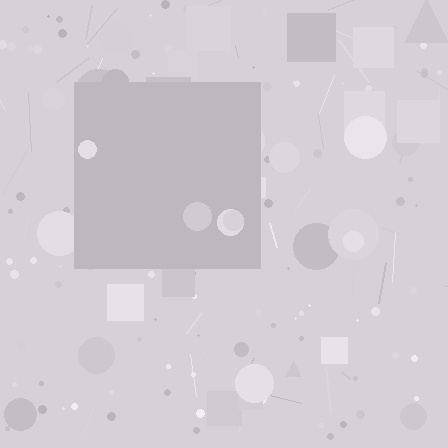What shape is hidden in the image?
A square is hidden in the image.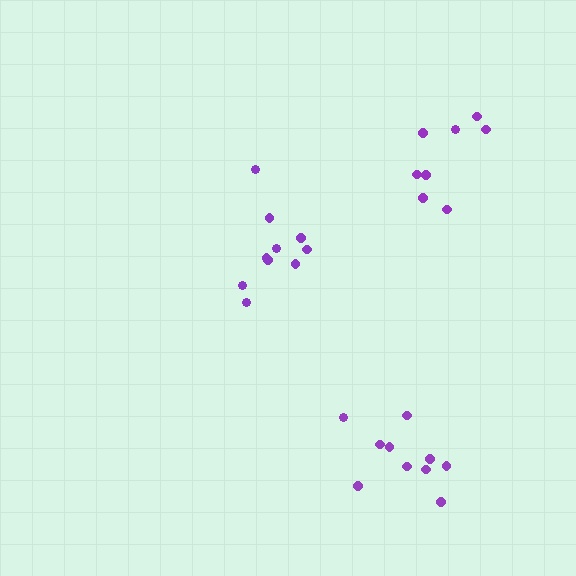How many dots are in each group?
Group 1: 8 dots, Group 2: 10 dots, Group 3: 10 dots (28 total).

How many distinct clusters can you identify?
There are 3 distinct clusters.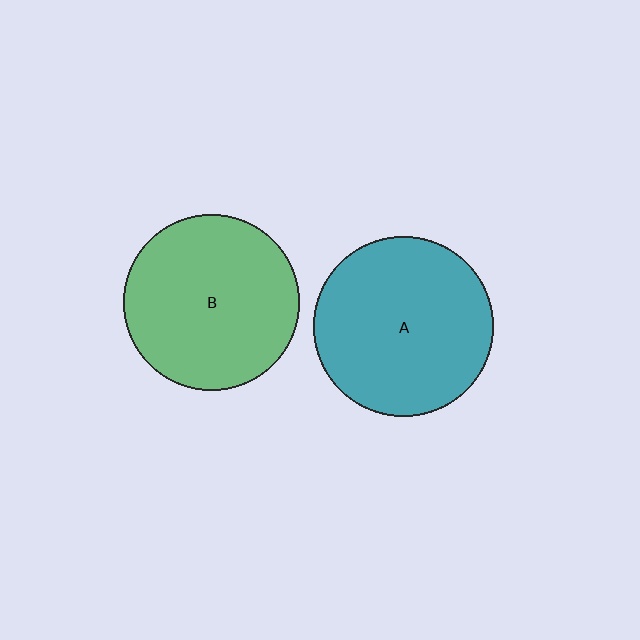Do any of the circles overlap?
No, none of the circles overlap.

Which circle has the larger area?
Circle A (teal).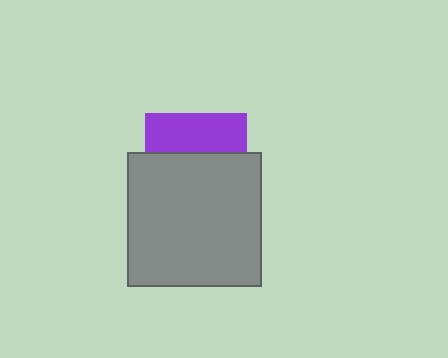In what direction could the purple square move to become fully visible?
The purple square could move up. That would shift it out from behind the gray square entirely.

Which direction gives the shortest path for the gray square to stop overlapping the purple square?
Moving down gives the shortest separation.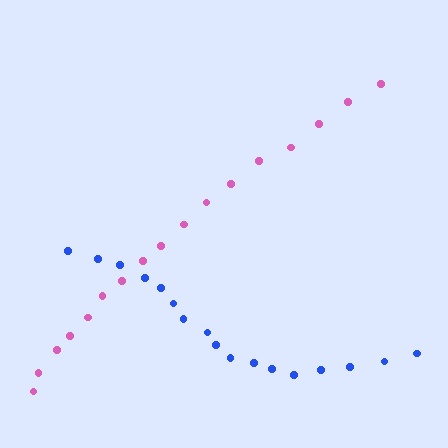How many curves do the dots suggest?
There are 2 distinct paths.